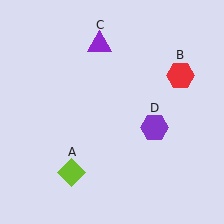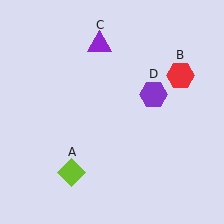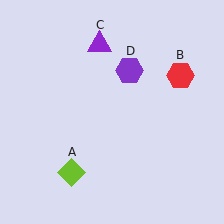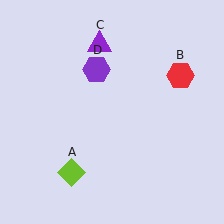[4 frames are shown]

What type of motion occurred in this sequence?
The purple hexagon (object D) rotated counterclockwise around the center of the scene.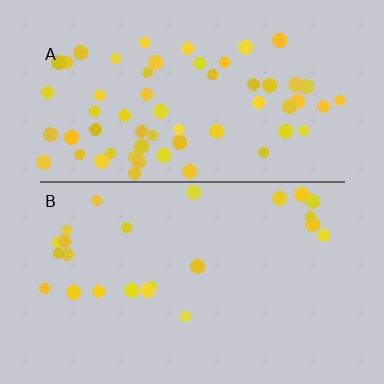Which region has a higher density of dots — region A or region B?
A (the top).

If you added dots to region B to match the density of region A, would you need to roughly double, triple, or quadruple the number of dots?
Approximately triple.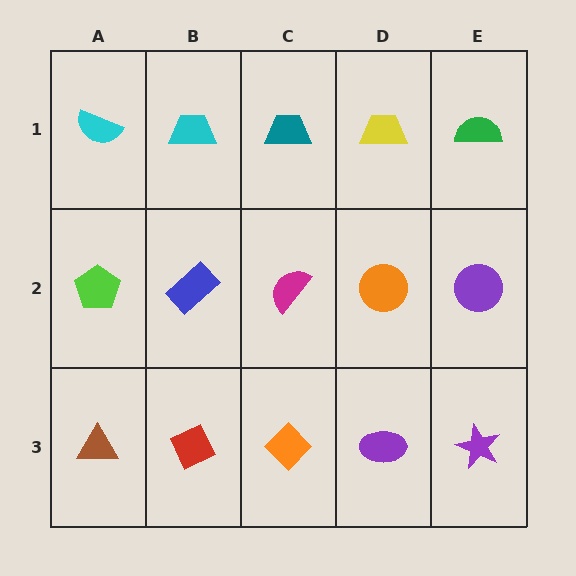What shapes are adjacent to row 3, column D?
An orange circle (row 2, column D), an orange diamond (row 3, column C), a purple star (row 3, column E).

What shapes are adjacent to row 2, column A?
A cyan semicircle (row 1, column A), a brown triangle (row 3, column A), a blue rectangle (row 2, column B).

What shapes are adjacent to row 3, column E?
A purple circle (row 2, column E), a purple ellipse (row 3, column D).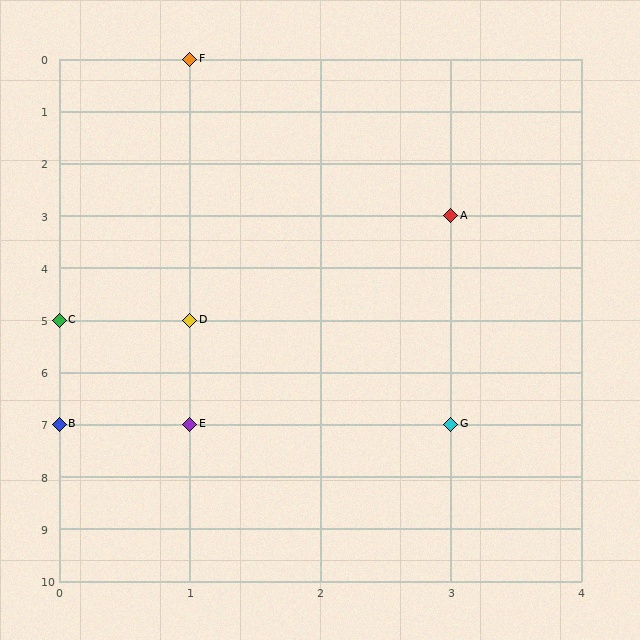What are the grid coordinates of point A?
Point A is at grid coordinates (3, 3).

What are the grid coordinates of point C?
Point C is at grid coordinates (0, 5).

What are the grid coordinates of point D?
Point D is at grid coordinates (1, 5).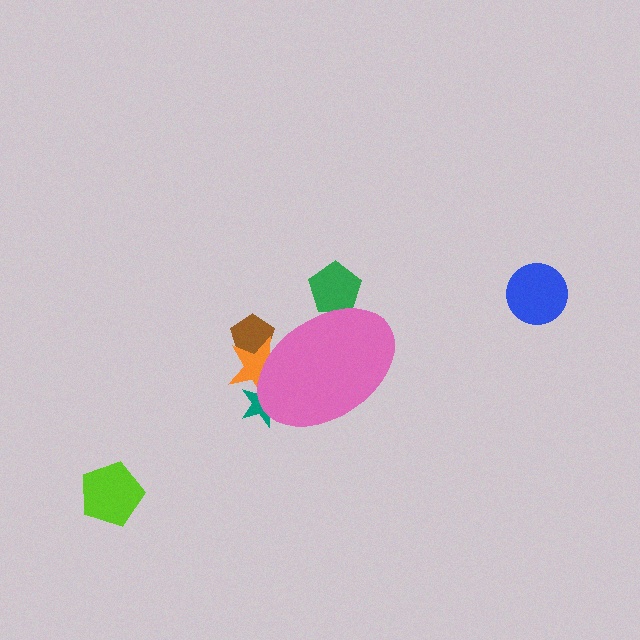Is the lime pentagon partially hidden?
No, the lime pentagon is fully visible.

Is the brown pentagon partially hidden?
Yes, the brown pentagon is partially hidden behind the pink ellipse.